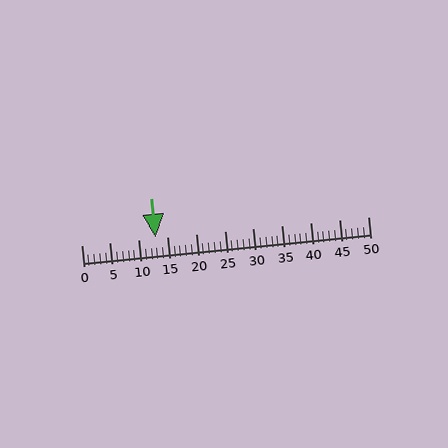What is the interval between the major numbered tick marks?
The major tick marks are spaced 5 units apart.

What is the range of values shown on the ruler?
The ruler shows values from 0 to 50.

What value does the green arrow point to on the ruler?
The green arrow points to approximately 13.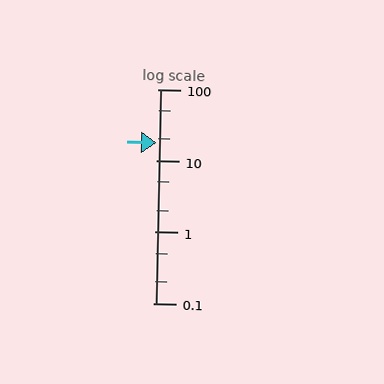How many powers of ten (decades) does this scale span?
The scale spans 3 decades, from 0.1 to 100.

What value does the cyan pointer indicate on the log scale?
The pointer indicates approximately 18.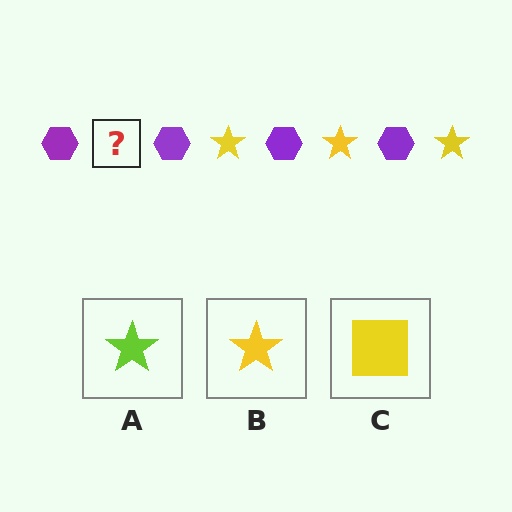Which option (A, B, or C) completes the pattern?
B.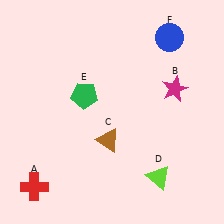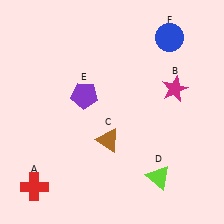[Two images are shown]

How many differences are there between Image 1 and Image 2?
There is 1 difference between the two images.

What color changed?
The pentagon (E) changed from green in Image 1 to purple in Image 2.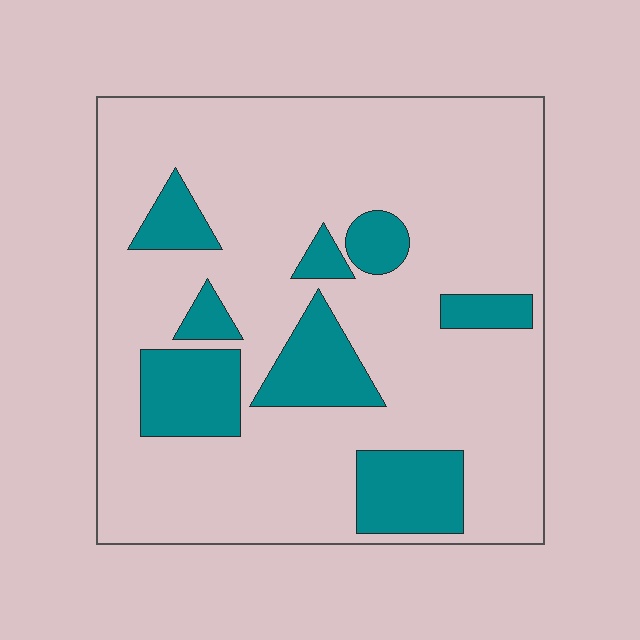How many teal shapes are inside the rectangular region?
8.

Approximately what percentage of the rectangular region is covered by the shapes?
Approximately 20%.